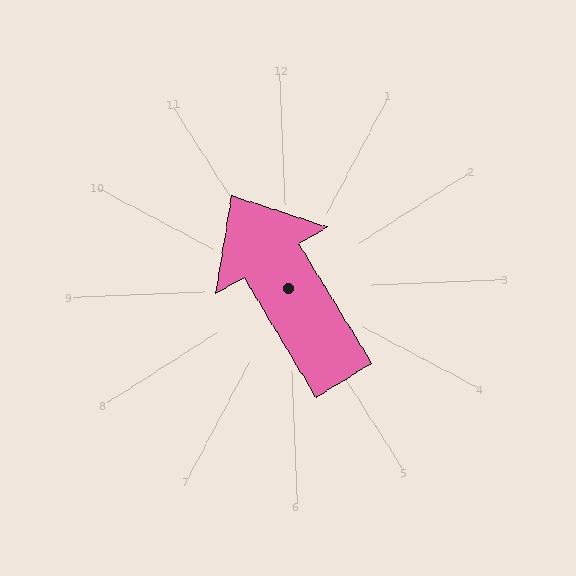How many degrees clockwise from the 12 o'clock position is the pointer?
Approximately 331 degrees.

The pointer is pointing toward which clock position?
Roughly 11 o'clock.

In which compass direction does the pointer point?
Northwest.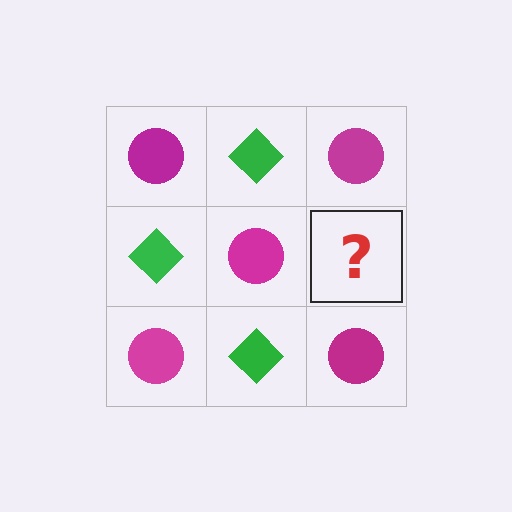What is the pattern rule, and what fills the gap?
The rule is that it alternates magenta circle and green diamond in a checkerboard pattern. The gap should be filled with a green diamond.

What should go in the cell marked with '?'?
The missing cell should contain a green diamond.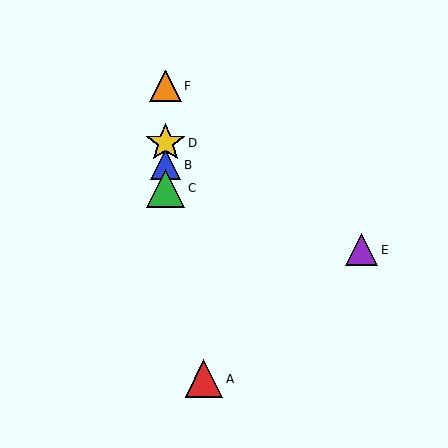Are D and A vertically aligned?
No, D is at x≈165 and A is at x≈204.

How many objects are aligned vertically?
4 objects (B, C, D, F) are aligned vertically.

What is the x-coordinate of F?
Object F is at x≈165.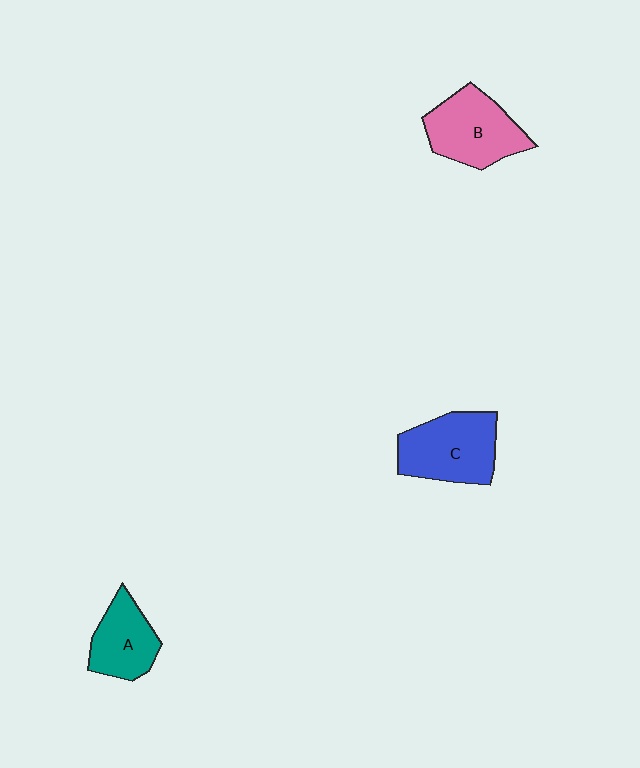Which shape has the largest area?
Shape C (blue).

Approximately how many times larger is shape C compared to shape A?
Approximately 1.4 times.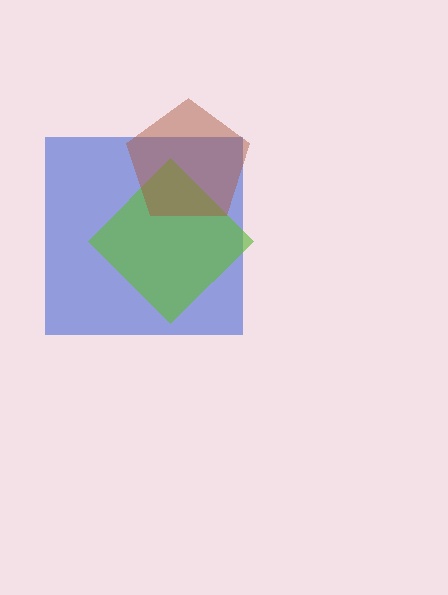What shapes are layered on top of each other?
The layered shapes are: a blue square, a lime diamond, a brown pentagon.